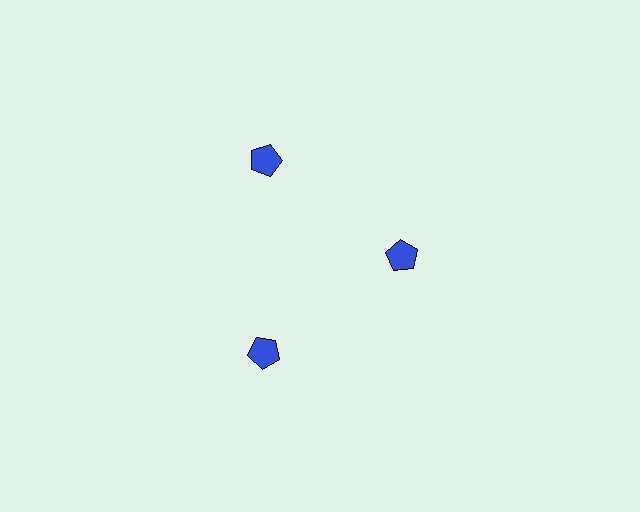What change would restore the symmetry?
The symmetry would be restored by moving it outward, back onto the ring so that all 3 pentagons sit at equal angles and equal distance from the center.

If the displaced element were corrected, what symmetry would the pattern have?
It would have 3-fold rotational symmetry — the pattern would map onto itself every 120 degrees.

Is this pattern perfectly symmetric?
No. The 3 blue pentagons are arranged in a ring, but one element near the 3 o'clock position is pulled inward toward the center, breaking the 3-fold rotational symmetry.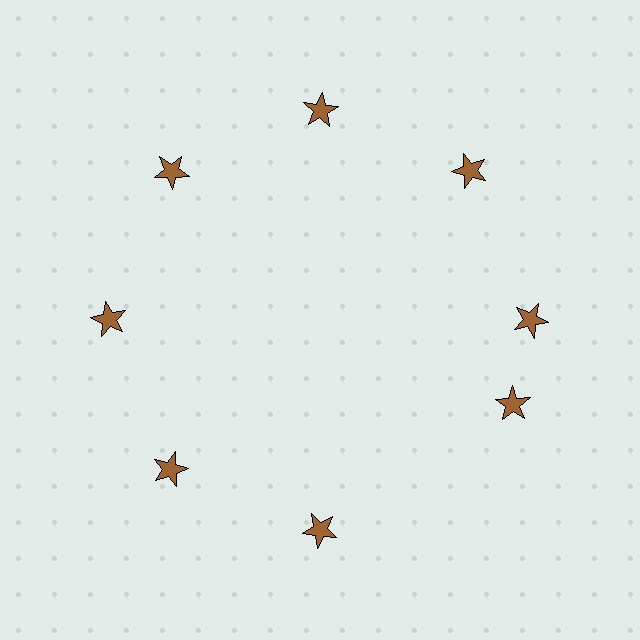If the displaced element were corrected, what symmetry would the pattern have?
It would have 8-fold rotational symmetry — the pattern would map onto itself every 45 degrees.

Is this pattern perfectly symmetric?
No. The 8 brown stars are arranged in a ring, but one element near the 4 o'clock position is rotated out of alignment along the ring, breaking the 8-fold rotational symmetry.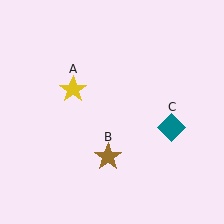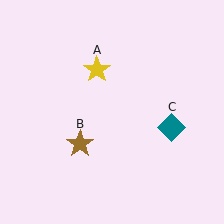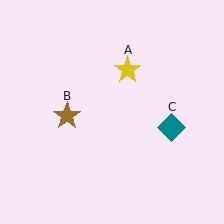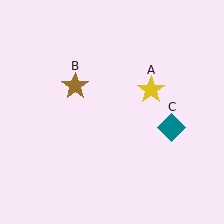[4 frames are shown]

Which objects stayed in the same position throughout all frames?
Teal diamond (object C) remained stationary.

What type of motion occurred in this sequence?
The yellow star (object A), brown star (object B) rotated clockwise around the center of the scene.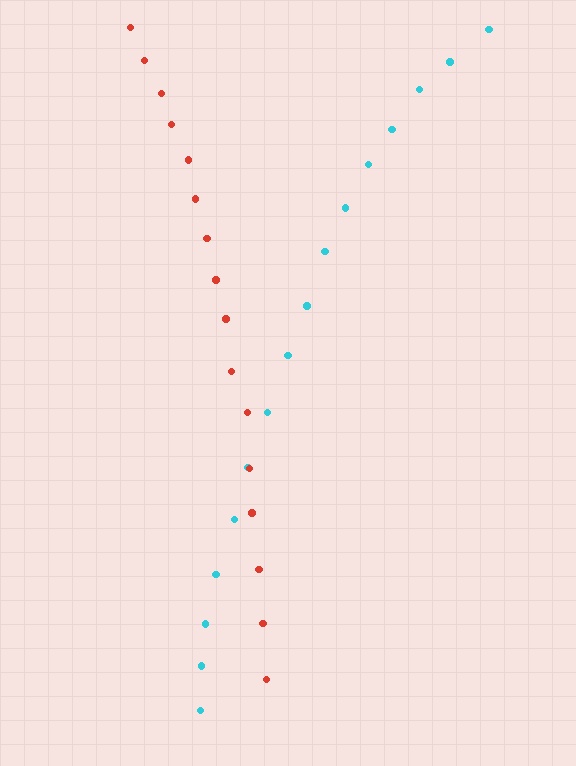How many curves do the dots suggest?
There are 2 distinct paths.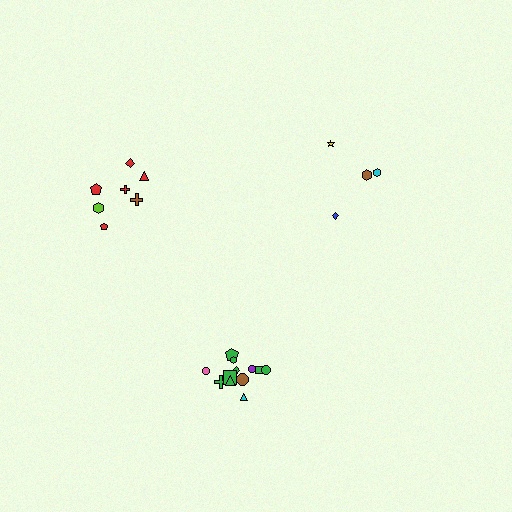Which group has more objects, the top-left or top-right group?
The top-left group.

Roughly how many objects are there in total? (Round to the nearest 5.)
Roughly 25 objects in total.